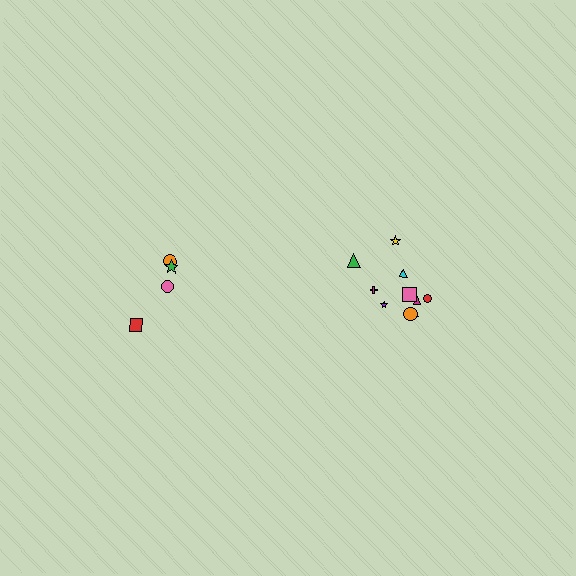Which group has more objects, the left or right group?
The right group.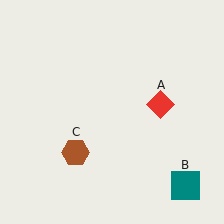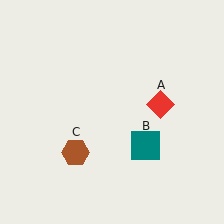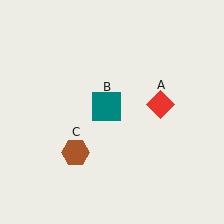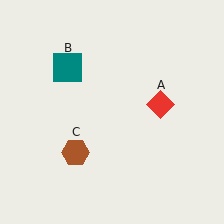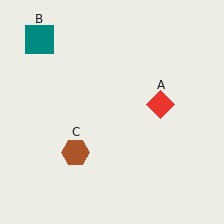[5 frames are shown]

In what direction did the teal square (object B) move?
The teal square (object B) moved up and to the left.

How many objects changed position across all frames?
1 object changed position: teal square (object B).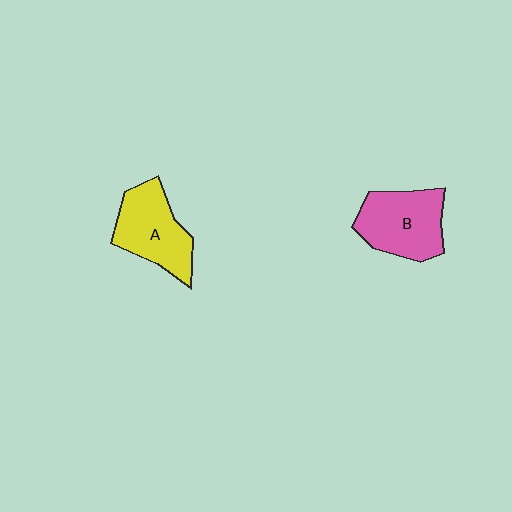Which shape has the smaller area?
Shape A (yellow).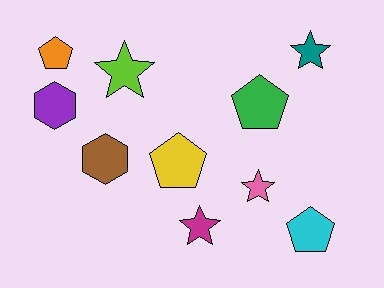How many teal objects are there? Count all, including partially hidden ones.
There is 1 teal object.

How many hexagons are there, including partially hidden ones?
There are 2 hexagons.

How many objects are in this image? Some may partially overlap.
There are 10 objects.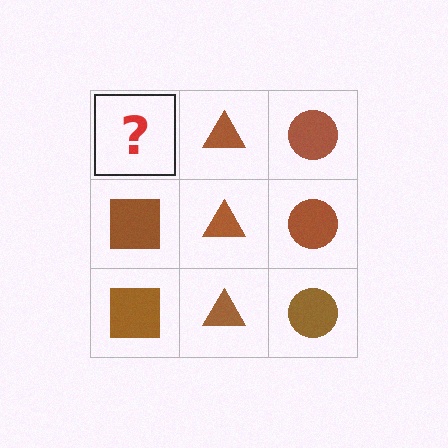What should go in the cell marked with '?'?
The missing cell should contain a brown square.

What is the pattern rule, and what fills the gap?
The rule is that each column has a consistent shape. The gap should be filled with a brown square.